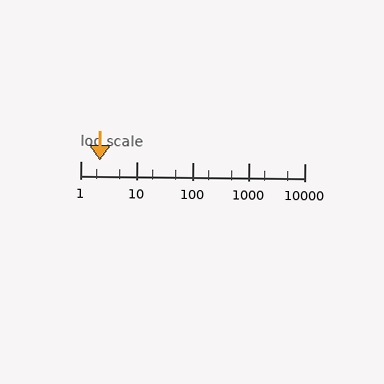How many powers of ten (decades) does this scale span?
The scale spans 4 decades, from 1 to 10000.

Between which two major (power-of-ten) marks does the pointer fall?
The pointer is between 1 and 10.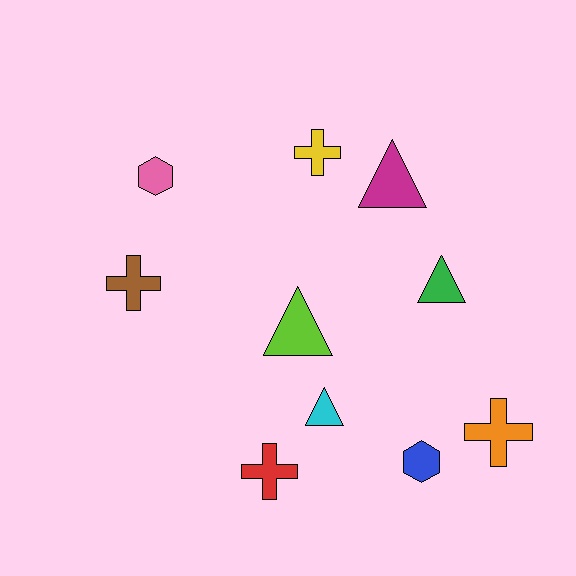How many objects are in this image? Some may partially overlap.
There are 10 objects.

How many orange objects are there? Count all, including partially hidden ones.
There is 1 orange object.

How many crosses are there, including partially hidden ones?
There are 4 crosses.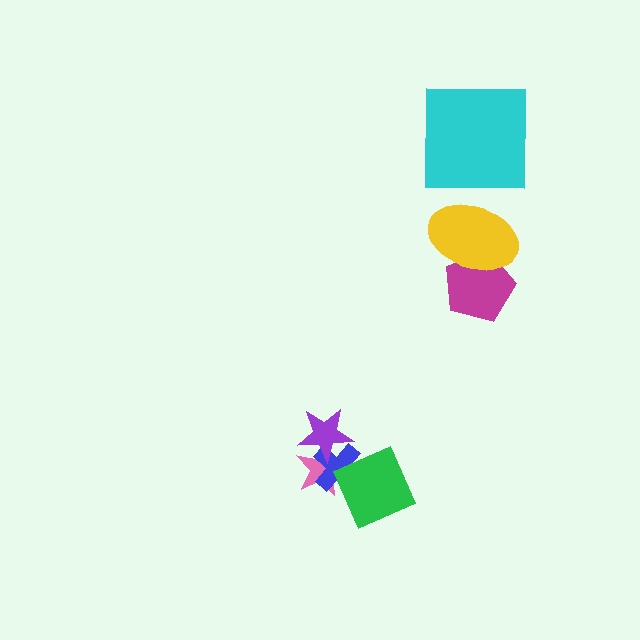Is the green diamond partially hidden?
No, no other shape covers it.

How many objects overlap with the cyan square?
0 objects overlap with the cyan square.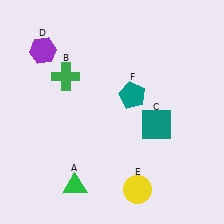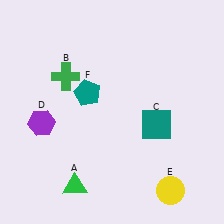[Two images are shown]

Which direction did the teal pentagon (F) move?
The teal pentagon (F) moved left.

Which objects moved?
The objects that moved are: the purple hexagon (D), the yellow circle (E), the teal pentagon (F).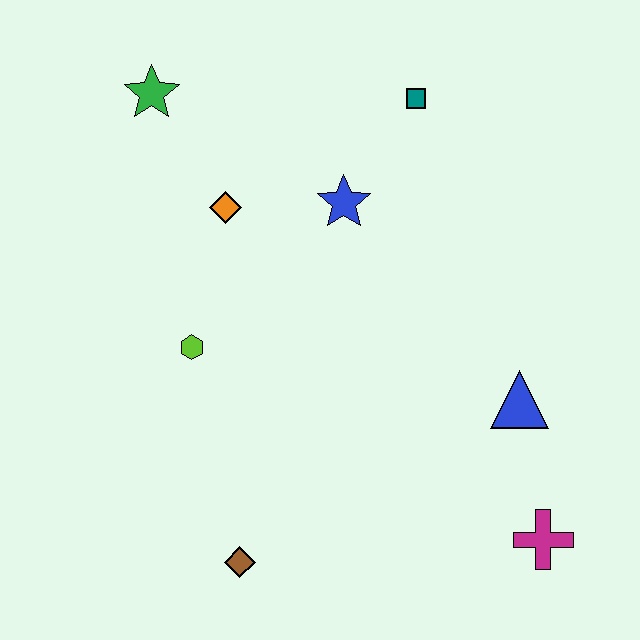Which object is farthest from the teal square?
The brown diamond is farthest from the teal square.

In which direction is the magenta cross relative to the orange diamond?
The magenta cross is below the orange diamond.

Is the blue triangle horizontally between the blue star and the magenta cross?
Yes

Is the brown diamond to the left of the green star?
No